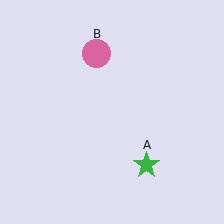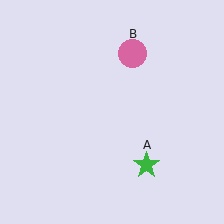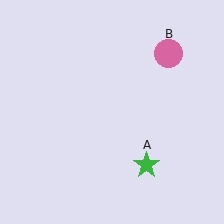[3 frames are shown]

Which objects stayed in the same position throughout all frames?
Green star (object A) remained stationary.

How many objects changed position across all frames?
1 object changed position: pink circle (object B).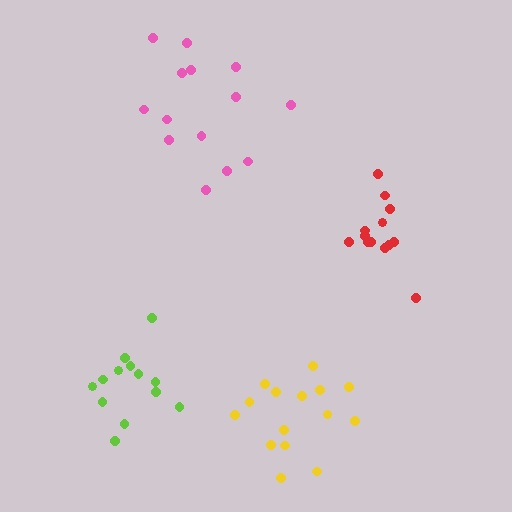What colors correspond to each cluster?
The clusters are colored: red, pink, yellow, lime.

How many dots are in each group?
Group 1: 13 dots, Group 2: 14 dots, Group 3: 15 dots, Group 4: 13 dots (55 total).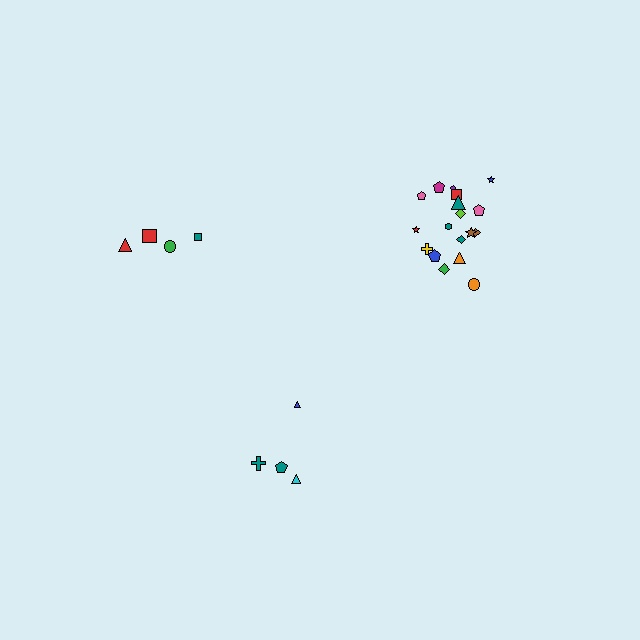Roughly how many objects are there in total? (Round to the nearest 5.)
Roughly 25 objects in total.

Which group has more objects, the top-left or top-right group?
The top-right group.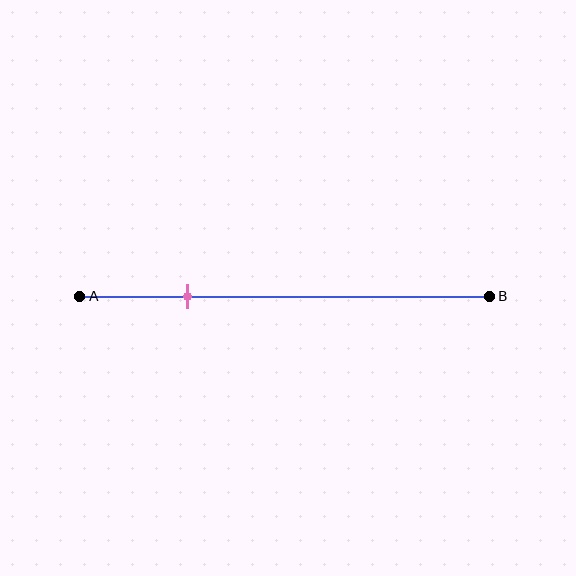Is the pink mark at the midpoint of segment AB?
No, the mark is at about 25% from A, not at the 50% midpoint.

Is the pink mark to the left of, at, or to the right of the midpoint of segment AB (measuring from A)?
The pink mark is to the left of the midpoint of segment AB.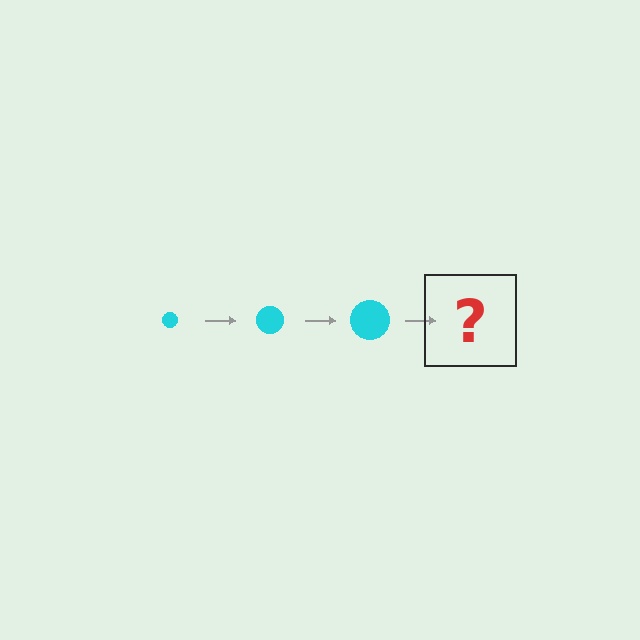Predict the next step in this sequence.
The next step is a cyan circle, larger than the previous one.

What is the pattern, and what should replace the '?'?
The pattern is that the circle gets progressively larger each step. The '?' should be a cyan circle, larger than the previous one.